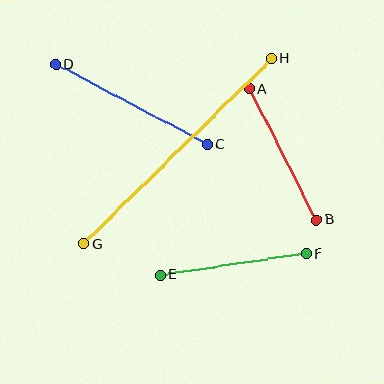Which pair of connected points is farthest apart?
Points G and H are farthest apart.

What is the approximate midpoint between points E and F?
The midpoint is at approximately (233, 264) pixels.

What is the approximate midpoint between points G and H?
The midpoint is at approximately (178, 151) pixels.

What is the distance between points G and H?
The distance is approximately 264 pixels.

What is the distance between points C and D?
The distance is approximately 171 pixels.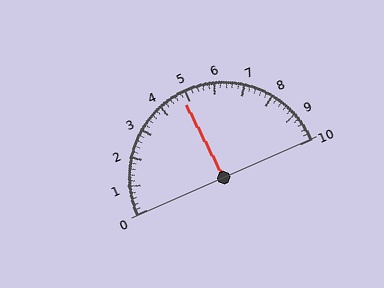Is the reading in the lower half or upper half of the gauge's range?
The reading is in the lower half of the range (0 to 10).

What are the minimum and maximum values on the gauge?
The gauge ranges from 0 to 10.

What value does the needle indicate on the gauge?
The needle indicates approximately 4.8.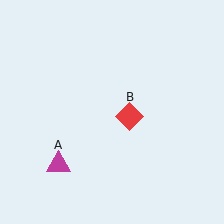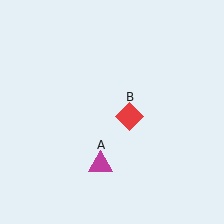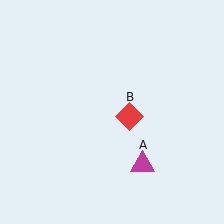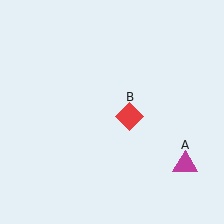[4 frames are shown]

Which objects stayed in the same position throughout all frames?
Red diamond (object B) remained stationary.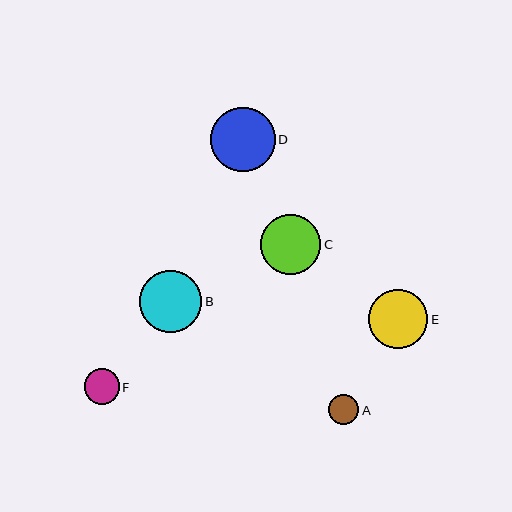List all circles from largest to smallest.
From largest to smallest: D, B, C, E, F, A.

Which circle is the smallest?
Circle A is the smallest with a size of approximately 30 pixels.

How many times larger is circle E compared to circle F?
Circle E is approximately 1.7 times the size of circle F.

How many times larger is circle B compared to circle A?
Circle B is approximately 2.0 times the size of circle A.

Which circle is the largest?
Circle D is the largest with a size of approximately 65 pixels.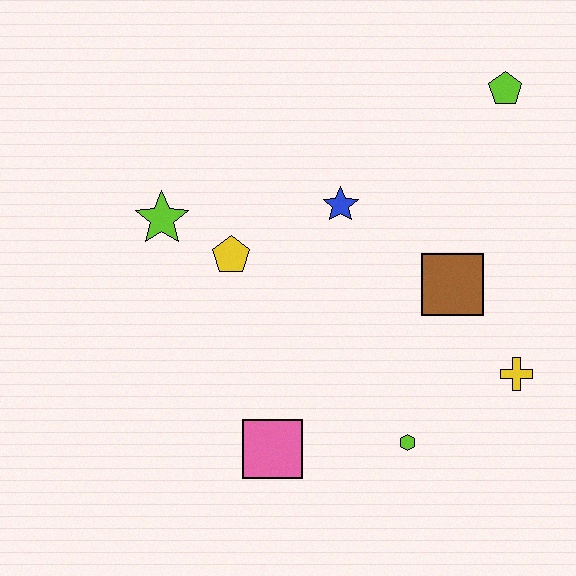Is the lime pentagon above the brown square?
Yes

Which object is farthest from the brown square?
The lime star is farthest from the brown square.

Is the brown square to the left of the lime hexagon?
No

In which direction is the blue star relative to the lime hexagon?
The blue star is above the lime hexagon.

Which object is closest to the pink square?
The lime hexagon is closest to the pink square.